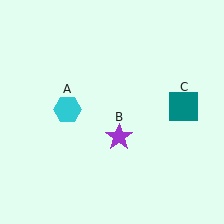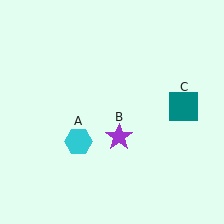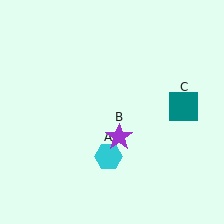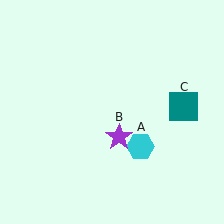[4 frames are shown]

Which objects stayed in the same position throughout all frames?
Purple star (object B) and teal square (object C) remained stationary.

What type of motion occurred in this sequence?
The cyan hexagon (object A) rotated counterclockwise around the center of the scene.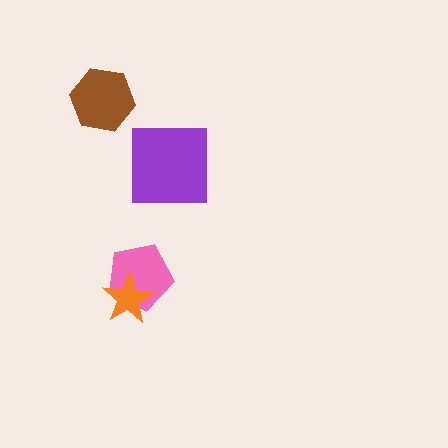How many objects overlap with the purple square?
0 objects overlap with the purple square.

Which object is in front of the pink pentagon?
The orange star is in front of the pink pentagon.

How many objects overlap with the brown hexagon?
0 objects overlap with the brown hexagon.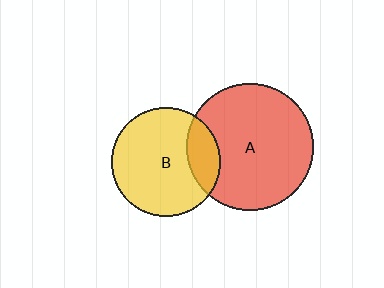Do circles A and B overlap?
Yes.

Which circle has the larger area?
Circle A (red).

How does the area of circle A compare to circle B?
Approximately 1.4 times.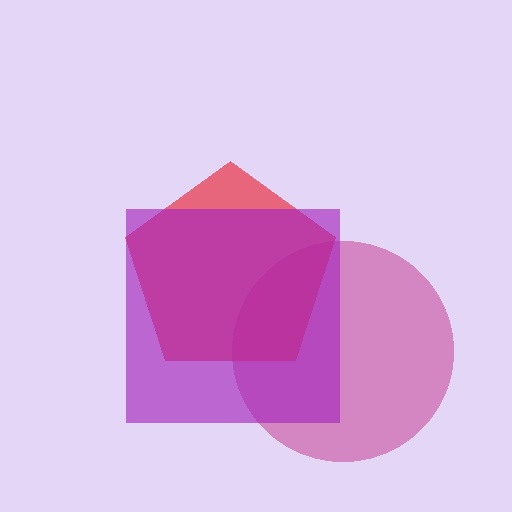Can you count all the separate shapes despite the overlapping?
Yes, there are 3 separate shapes.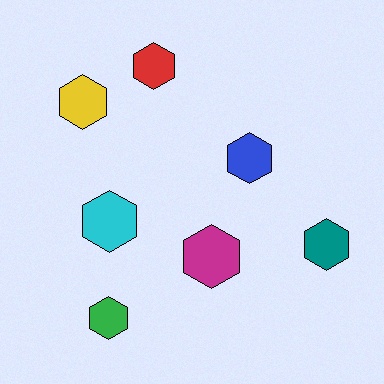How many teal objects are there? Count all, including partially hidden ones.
There is 1 teal object.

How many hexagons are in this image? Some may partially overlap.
There are 7 hexagons.